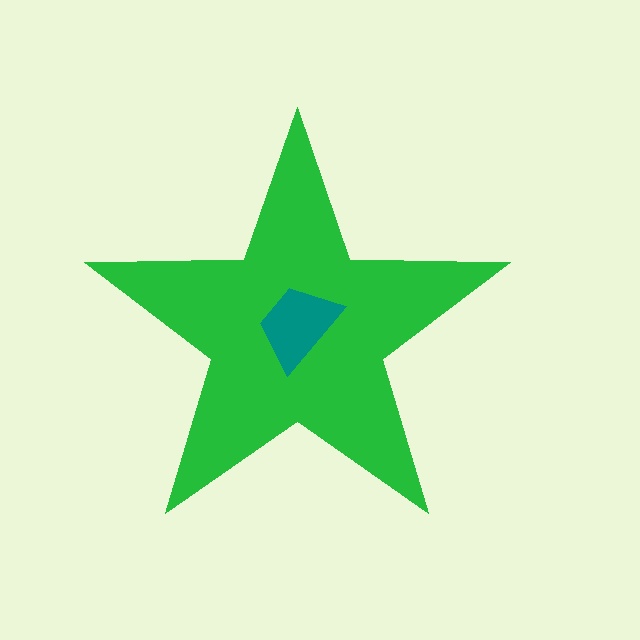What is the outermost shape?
The green star.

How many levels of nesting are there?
2.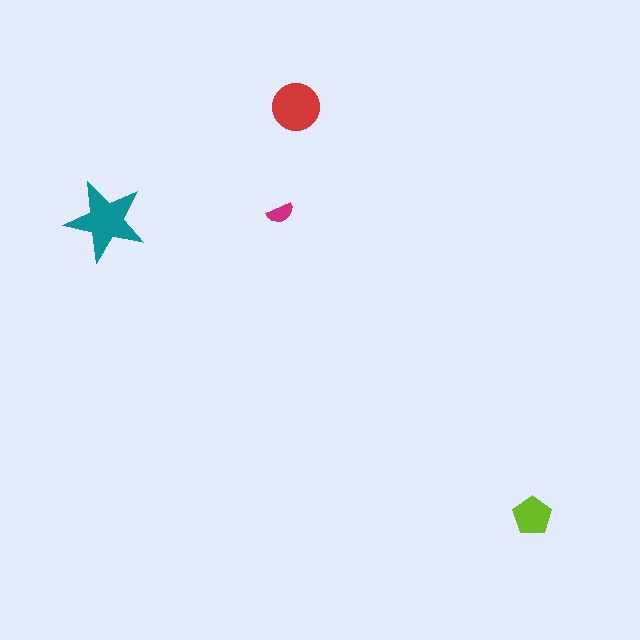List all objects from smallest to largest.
The magenta semicircle, the lime pentagon, the red circle, the teal star.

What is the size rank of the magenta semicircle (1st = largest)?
4th.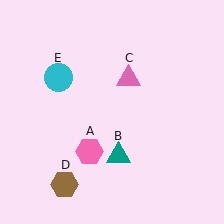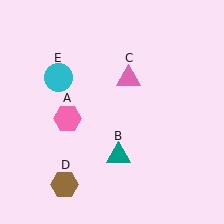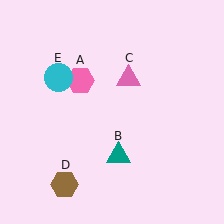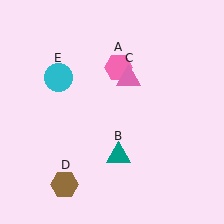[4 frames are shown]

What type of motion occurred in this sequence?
The pink hexagon (object A) rotated clockwise around the center of the scene.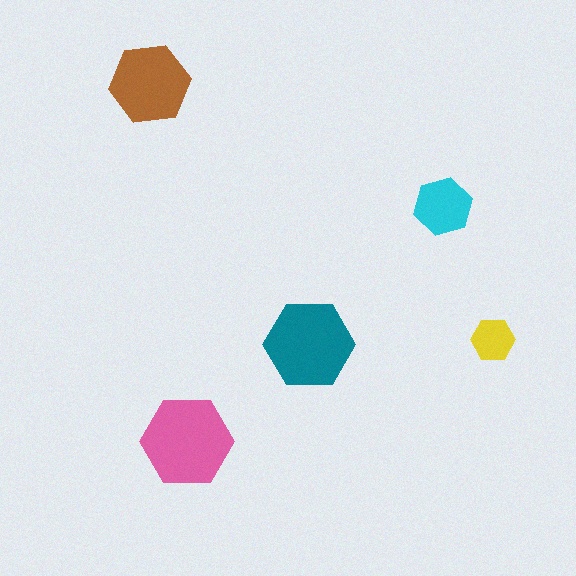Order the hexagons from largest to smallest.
the pink one, the teal one, the brown one, the cyan one, the yellow one.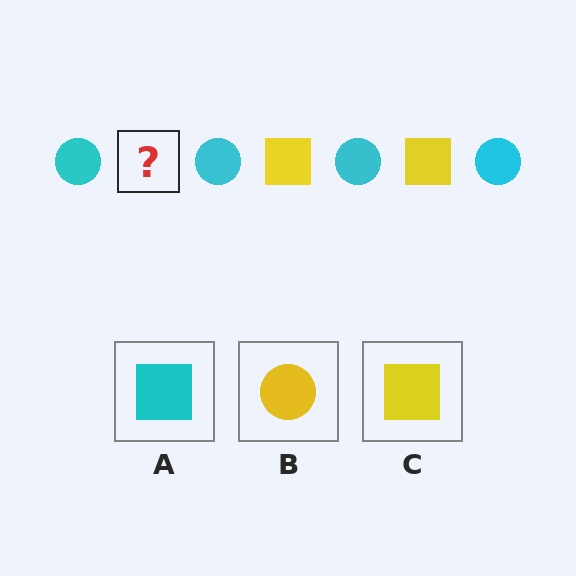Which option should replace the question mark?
Option C.